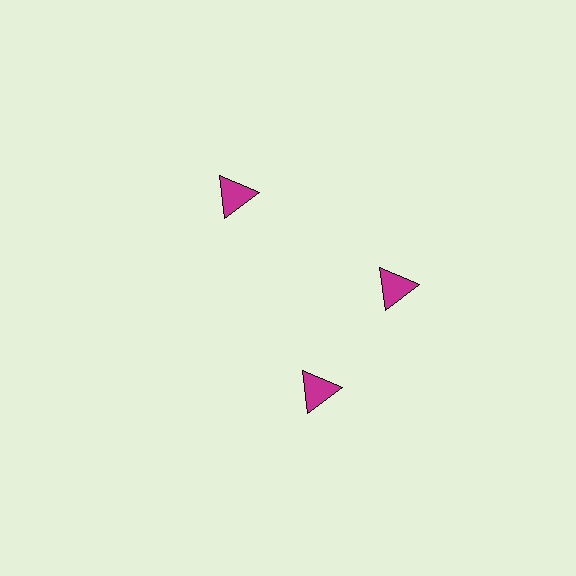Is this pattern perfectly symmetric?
No. The 3 magenta triangles are arranged in a ring, but one element near the 7 o'clock position is rotated out of alignment along the ring, breaking the 3-fold rotational symmetry.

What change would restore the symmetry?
The symmetry would be restored by rotating it back into even spacing with its neighbors so that all 3 triangles sit at equal angles and equal distance from the center.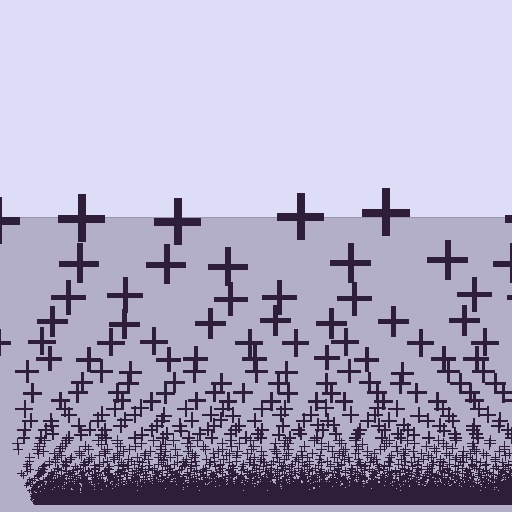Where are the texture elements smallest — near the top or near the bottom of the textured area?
Near the bottom.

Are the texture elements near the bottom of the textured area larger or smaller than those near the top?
Smaller. The gradient is inverted — elements near the bottom are smaller and denser.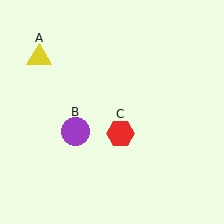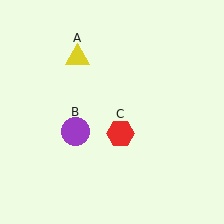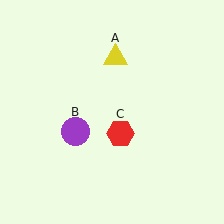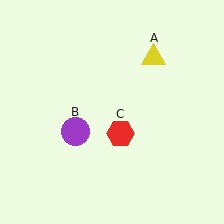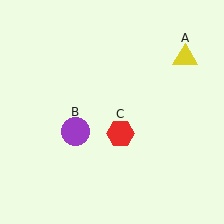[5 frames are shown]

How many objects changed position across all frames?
1 object changed position: yellow triangle (object A).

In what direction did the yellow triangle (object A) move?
The yellow triangle (object A) moved right.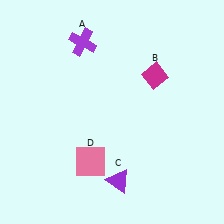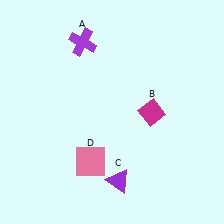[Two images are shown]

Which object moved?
The magenta diamond (B) moved down.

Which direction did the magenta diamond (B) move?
The magenta diamond (B) moved down.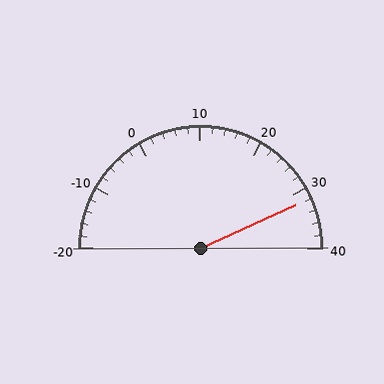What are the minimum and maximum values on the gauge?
The gauge ranges from -20 to 40.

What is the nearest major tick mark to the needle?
The nearest major tick mark is 30.